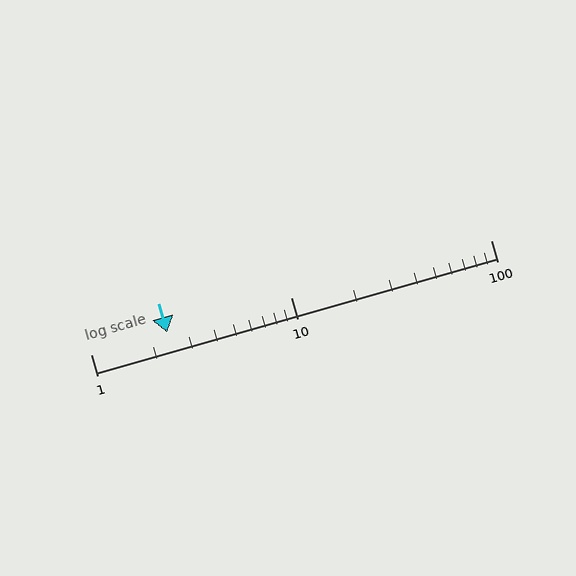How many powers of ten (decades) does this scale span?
The scale spans 2 decades, from 1 to 100.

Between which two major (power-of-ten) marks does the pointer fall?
The pointer is between 1 and 10.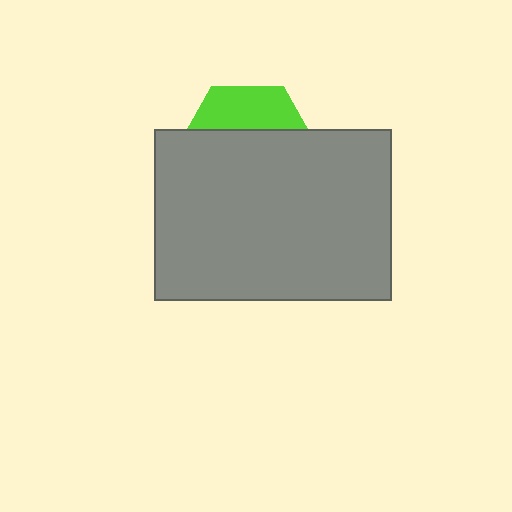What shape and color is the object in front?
The object in front is a gray rectangle.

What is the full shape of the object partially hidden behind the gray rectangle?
The partially hidden object is a lime hexagon.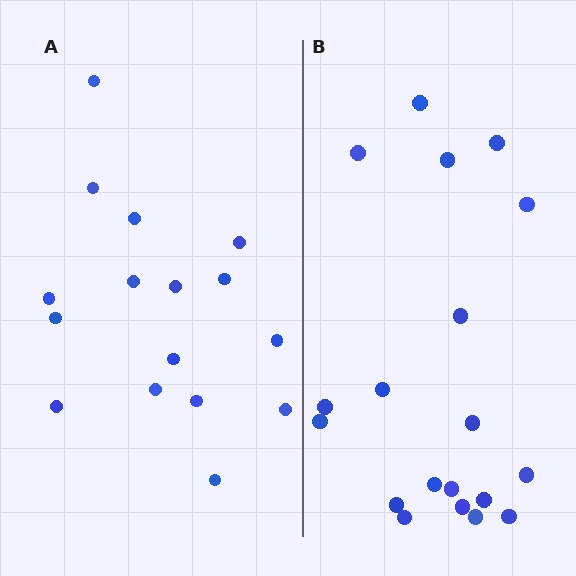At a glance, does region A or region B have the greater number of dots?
Region B (the right region) has more dots.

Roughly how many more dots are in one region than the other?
Region B has just a few more — roughly 2 or 3 more dots than region A.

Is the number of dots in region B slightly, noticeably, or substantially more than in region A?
Region B has only slightly more — the two regions are fairly close. The ratio is roughly 1.2 to 1.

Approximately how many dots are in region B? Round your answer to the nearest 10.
About 20 dots. (The exact count is 19, which rounds to 20.)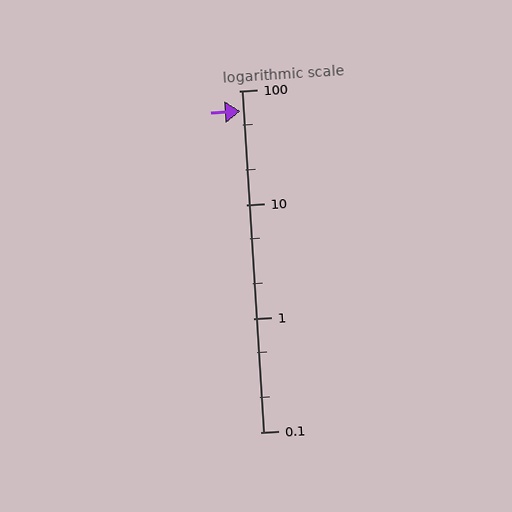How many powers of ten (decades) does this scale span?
The scale spans 3 decades, from 0.1 to 100.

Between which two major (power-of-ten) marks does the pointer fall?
The pointer is between 10 and 100.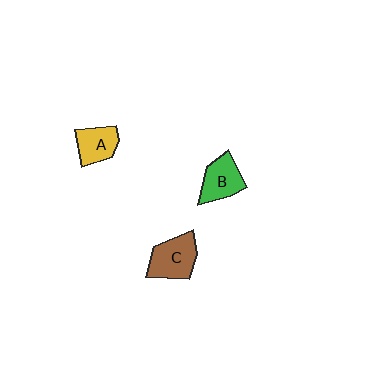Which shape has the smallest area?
Shape A (yellow).